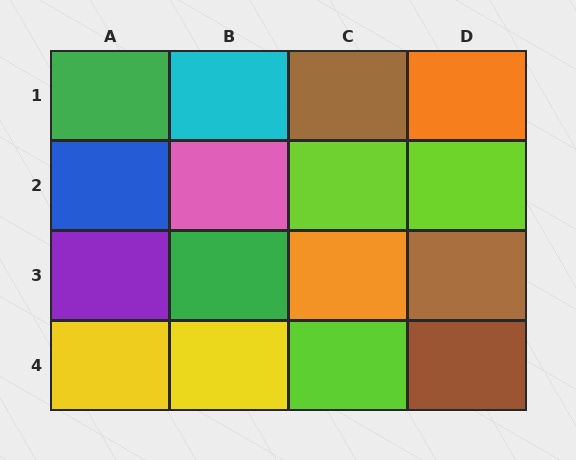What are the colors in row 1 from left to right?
Green, cyan, brown, orange.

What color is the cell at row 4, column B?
Yellow.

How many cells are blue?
1 cell is blue.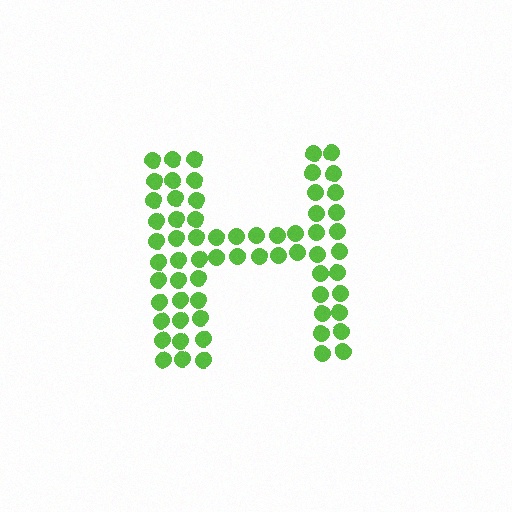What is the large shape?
The large shape is the letter H.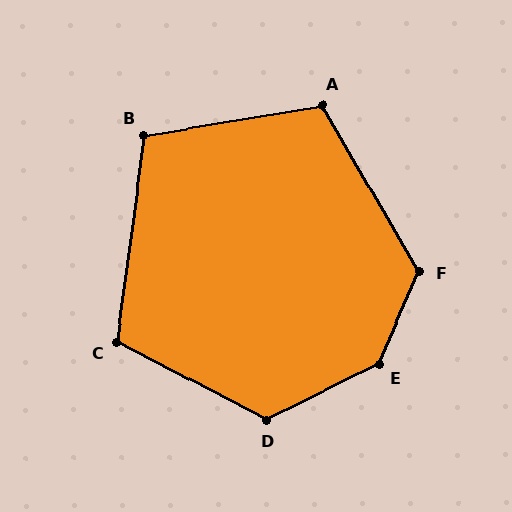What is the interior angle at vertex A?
Approximately 111 degrees (obtuse).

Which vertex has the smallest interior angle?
B, at approximately 107 degrees.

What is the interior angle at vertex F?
Approximately 126 degrees (obtuse).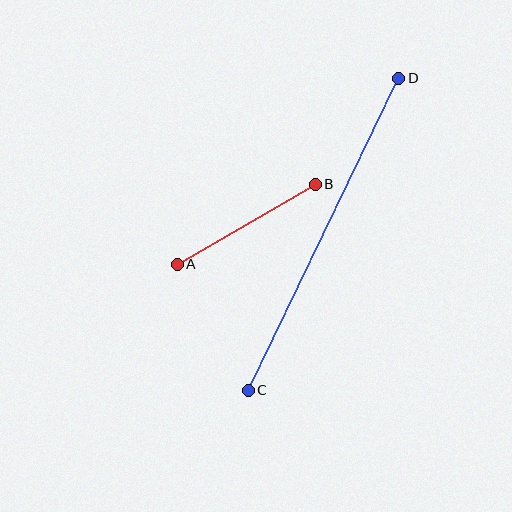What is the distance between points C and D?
The distance is approximately 346 pixels.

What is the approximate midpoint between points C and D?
The midpoint is at approximately (323, 234) pixels.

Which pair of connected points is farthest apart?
Points C and D are farthest apart.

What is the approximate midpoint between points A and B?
The midpoint is at approximately (246, 224) pixels.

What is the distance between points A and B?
The distance is approximately 160 pixels.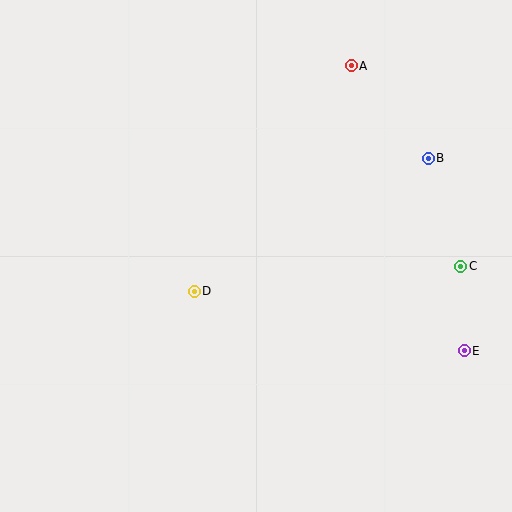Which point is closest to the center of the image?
Point D at (194, 291) is closest to the center.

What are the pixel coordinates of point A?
Point A is at (351, 66).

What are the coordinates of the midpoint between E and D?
The midpoint between E and D is at (329, 321).